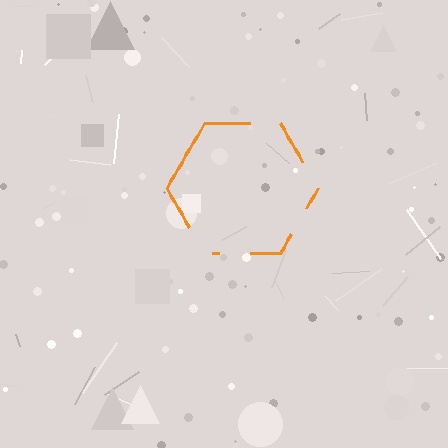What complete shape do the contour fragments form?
The contour fragments form a hexagon.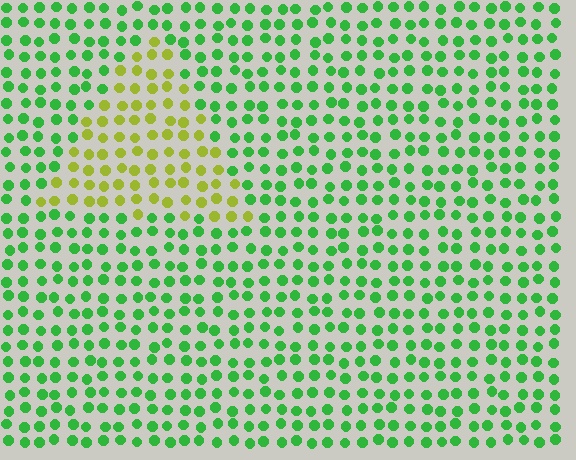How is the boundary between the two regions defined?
The boundary is defined purely by a slight shift in hue (about 53 degrees). Spacing, size, and orientation are identical on both sides.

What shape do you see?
I see a triangle.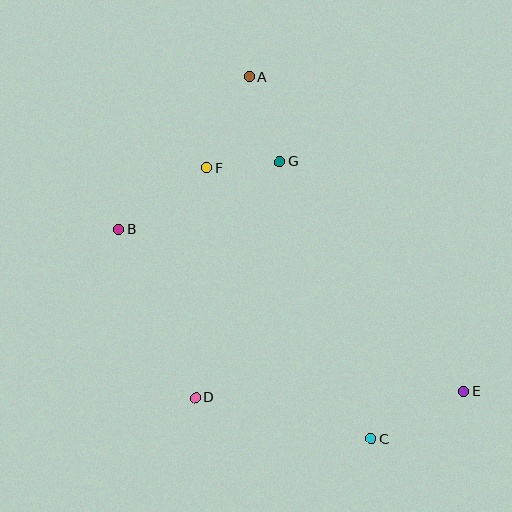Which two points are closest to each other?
Points F and G are closest to each other.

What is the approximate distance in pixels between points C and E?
The distance between C and E is approximately 104 pixels.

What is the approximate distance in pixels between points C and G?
The distance between C and G is approximately 292 pixels.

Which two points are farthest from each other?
Points A and C are farthest from each other.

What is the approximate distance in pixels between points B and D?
The distance between B and D is approximately 185 pixels.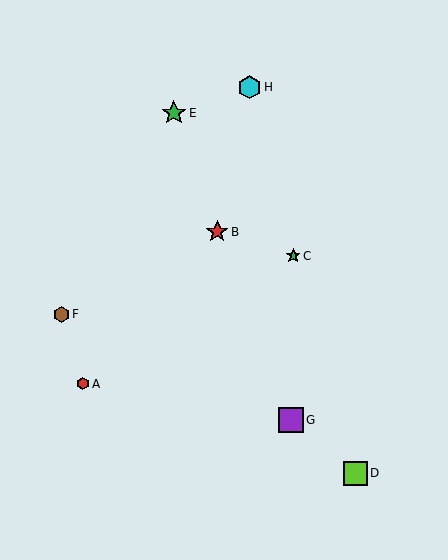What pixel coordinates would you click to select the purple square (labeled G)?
Click at (290, 420) to select the purple square G.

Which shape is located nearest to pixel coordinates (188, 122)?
The green star (labeled E) at (174, 113) is nearest to that location.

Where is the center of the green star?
The center of the green star is at (174, 113).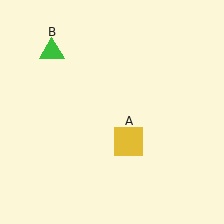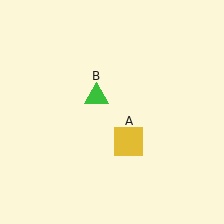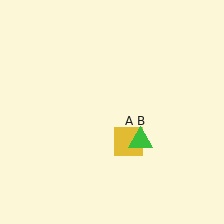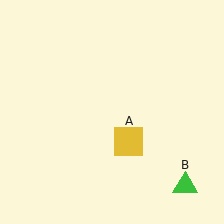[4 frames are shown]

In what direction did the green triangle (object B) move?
The green triangle (object B) moved down and to the right.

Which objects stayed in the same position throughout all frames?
Yellow square (object A) remained stationary.